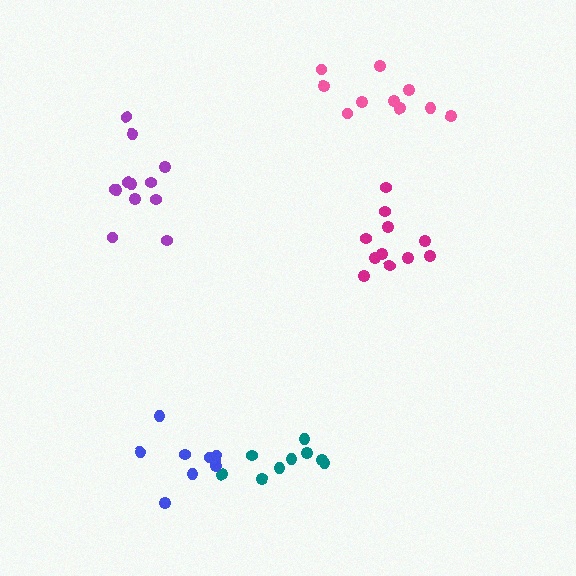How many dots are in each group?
Group 1: 10 dots, Group 2: 11 dots, Group 3: 9 dots, Group 4: 9 dots, Group 5: 12 dots (51 total).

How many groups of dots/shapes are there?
There are 5 groups.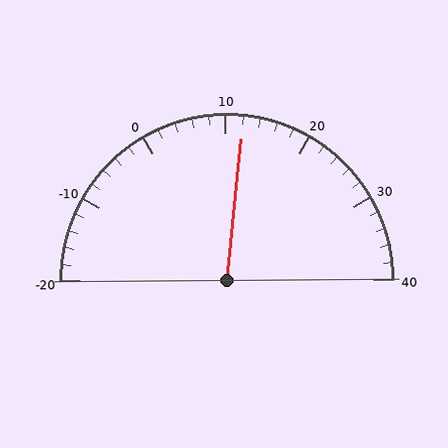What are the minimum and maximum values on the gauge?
The gauge ranges from -20 to 40.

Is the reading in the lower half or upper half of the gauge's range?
The reading is in the upper half of the range (-20 to 40).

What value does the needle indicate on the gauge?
The needle indicates approximately 12.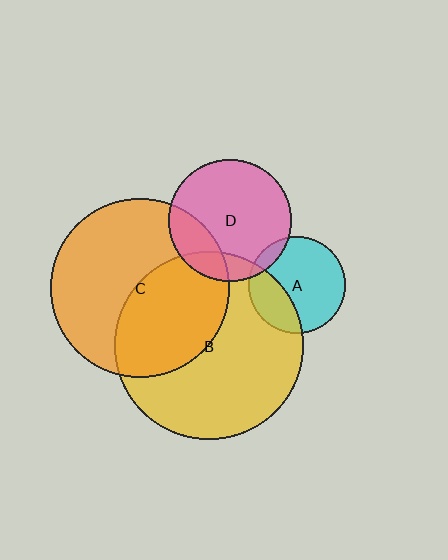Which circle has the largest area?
Circle B (yellow).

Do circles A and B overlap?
Yes.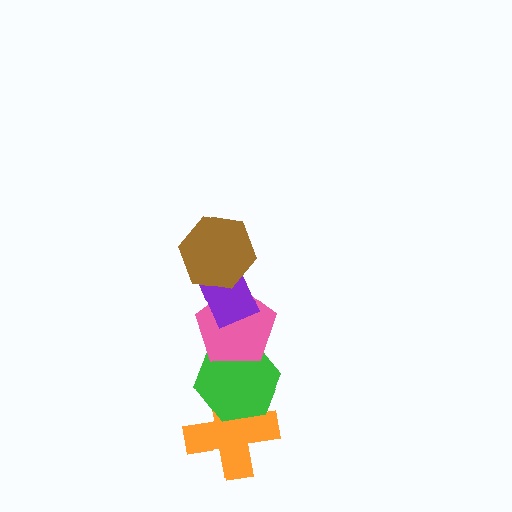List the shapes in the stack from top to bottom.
From top to bottom: the brown hexagon, the purple rectangle, the pink pentagon, the green hexagon, the orange cross.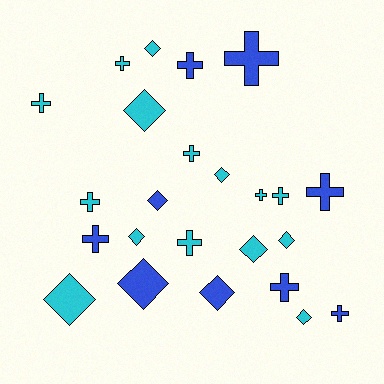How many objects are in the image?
There are 24 objects.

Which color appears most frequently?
Cyan, with 15 objects.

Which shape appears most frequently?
Cross, with 13 objects.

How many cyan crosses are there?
There are 7 cyan crosses.